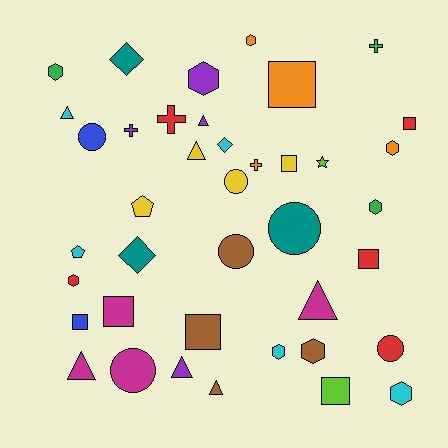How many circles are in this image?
There are 6 circles.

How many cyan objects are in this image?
There are 5 cyan objects.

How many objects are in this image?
There are 40 objects.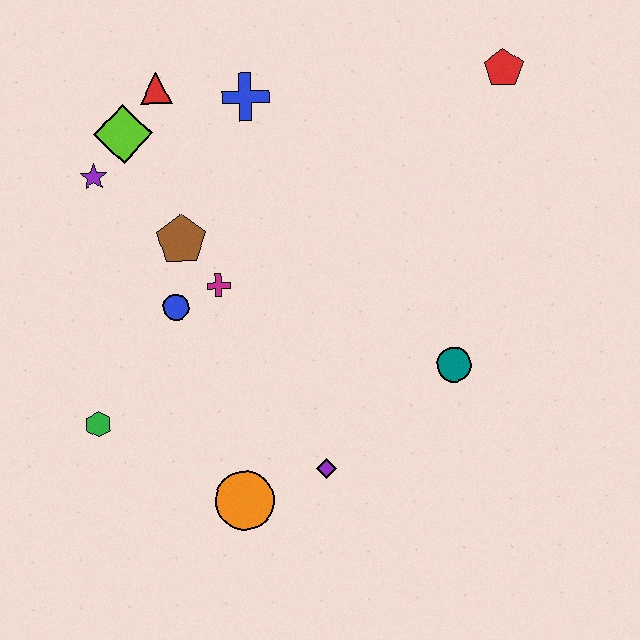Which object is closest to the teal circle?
The purple diamond is closest to the teal circle.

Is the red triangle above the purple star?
Yes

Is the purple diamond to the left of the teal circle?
Yes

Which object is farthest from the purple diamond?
The red pentagon is farthest from the purple diamond.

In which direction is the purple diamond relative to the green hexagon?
The purple diamond is to the right of the green hexagon.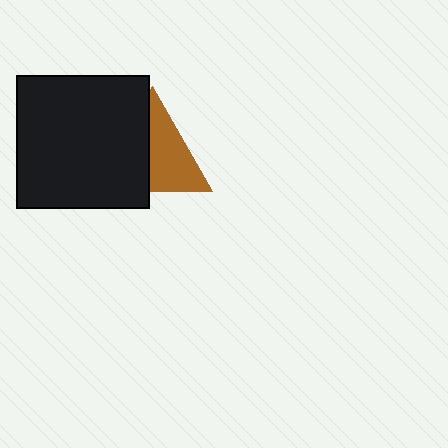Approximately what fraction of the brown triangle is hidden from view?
Roughly 45% of the brown triangle is hidden behind the black square.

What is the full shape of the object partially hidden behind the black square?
The partially hidden object is a brown triangle.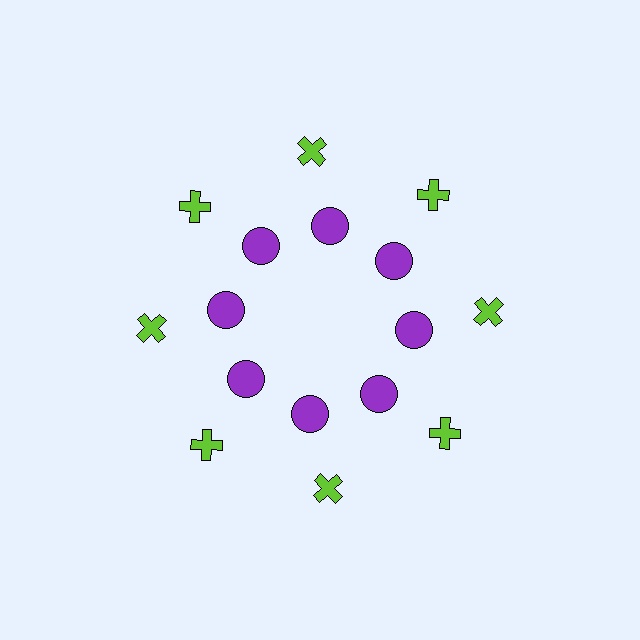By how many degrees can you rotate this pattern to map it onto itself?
The pattern maps onto itself every 45 degrees of rotation.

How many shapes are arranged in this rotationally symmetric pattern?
There are 16 shapes, arranged in 8 groups of 2.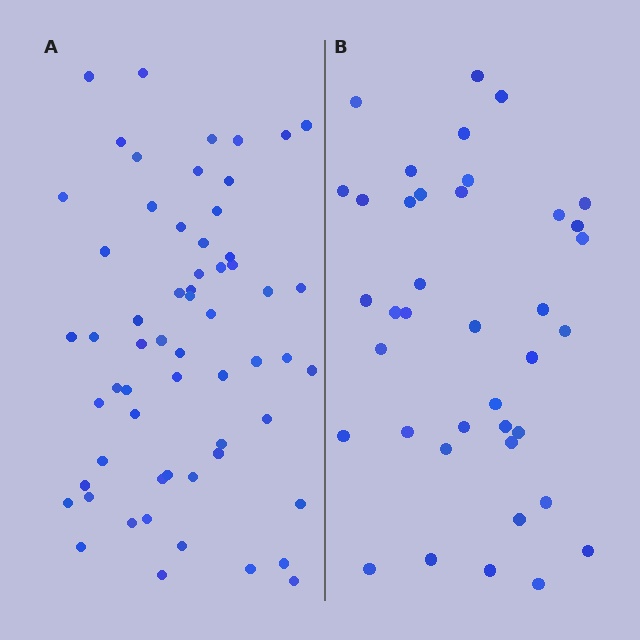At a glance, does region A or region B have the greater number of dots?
Region A (the left region) has more dots.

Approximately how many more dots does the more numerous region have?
Region A has approximately 20 more dots than region B.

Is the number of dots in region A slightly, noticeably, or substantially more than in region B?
Region A has substantially more. The ratio is roughly 1.5 to 1.